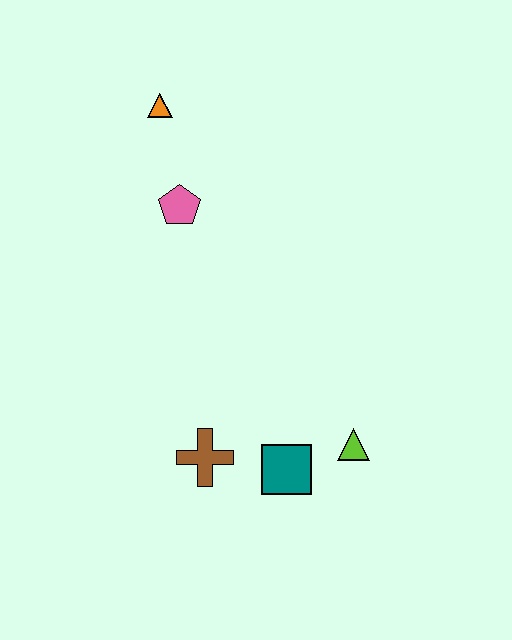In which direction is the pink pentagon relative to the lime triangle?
The pink pentagon is above the lime triangle.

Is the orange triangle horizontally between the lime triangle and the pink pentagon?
No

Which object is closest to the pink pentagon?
The orange triangle is closest to the pink pentagon.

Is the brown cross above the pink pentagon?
No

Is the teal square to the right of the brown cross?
Yes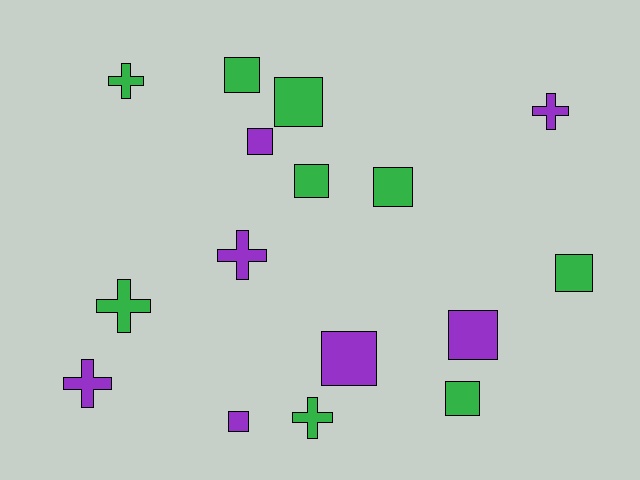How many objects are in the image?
There are 16 objects.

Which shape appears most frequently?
Square, with 10 objects.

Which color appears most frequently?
Green, with 9 objects.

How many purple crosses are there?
There are 3 purple crosses.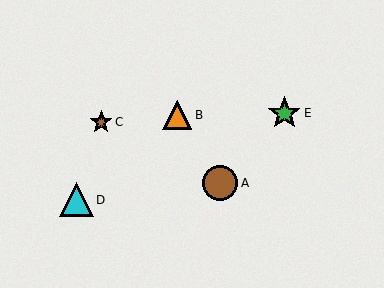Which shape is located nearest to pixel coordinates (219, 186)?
The brown circle (labeled A) at (220, 183) is nearest to that location.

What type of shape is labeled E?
Shape E is a green star.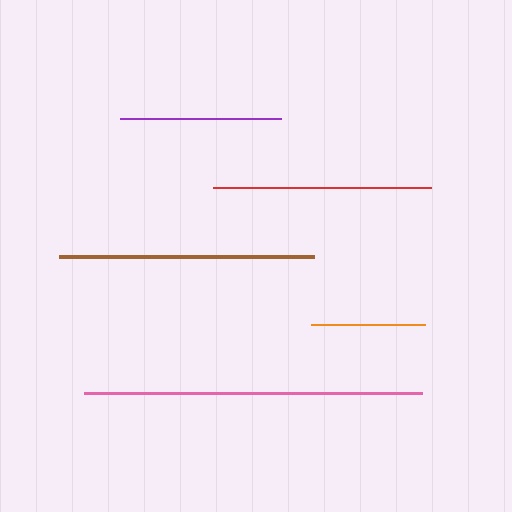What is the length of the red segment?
The red segment is approximately 217 pixels long.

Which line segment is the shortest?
The orange line is the shortest at approximately 114 pixels.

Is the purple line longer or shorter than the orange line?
The purple line is longer than the orange line.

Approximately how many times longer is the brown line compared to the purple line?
The brown line is approximately 1.6 times the length of the purple line.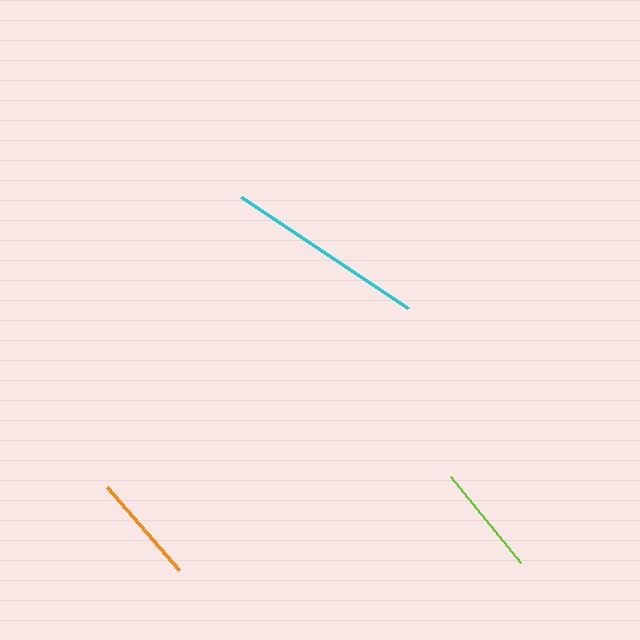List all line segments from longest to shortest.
From longest to shortest: cyan, lime, orange.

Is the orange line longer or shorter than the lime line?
The lime line is longer than the orange line.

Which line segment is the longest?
The cyan line is the longest at approximately 201 pixels.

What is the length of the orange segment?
The orange segment is approximately 110 pixels long.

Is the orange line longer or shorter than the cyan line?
The cyan line is longer than the orange line.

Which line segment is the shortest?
The orange line is the shortest at approximately 110 pixels.